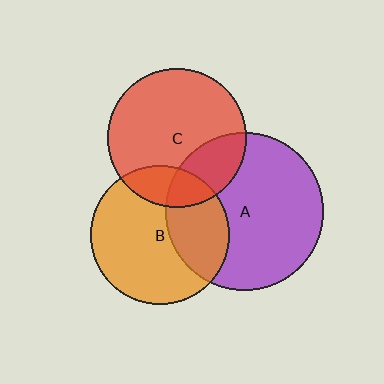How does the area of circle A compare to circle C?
Approximately 1.3 times.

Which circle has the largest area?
Circle A (purple).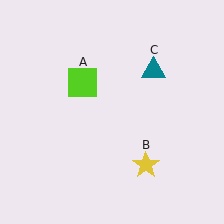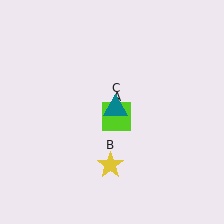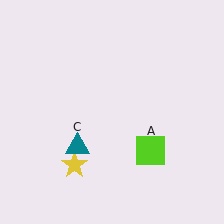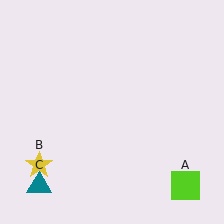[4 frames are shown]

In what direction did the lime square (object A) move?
The lime square (object A) moved down and to the right.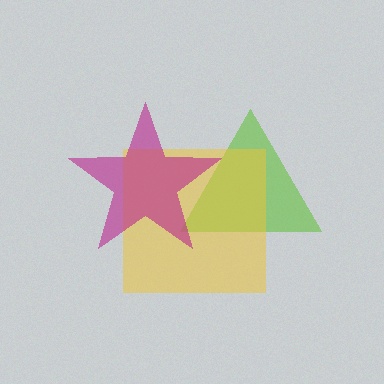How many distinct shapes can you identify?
There are 3 distinct shapes: a lime triangle, a yellow square, a magenta star.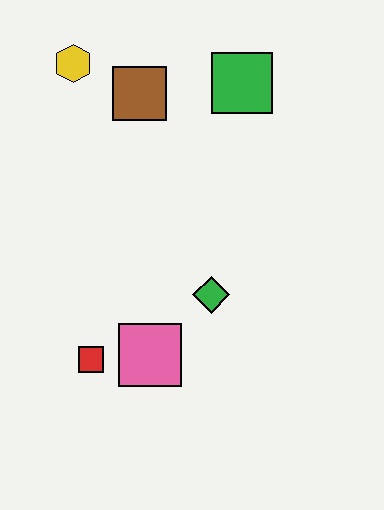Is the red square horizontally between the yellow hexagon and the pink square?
Yes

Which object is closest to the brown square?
The yellow hexagon is closest to the brown square.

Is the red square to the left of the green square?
Yes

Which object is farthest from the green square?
The red square is farthest from the green square.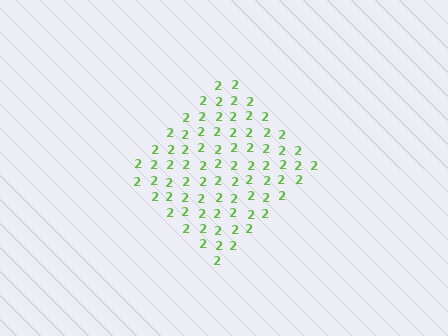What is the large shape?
The large shape is a diamond.